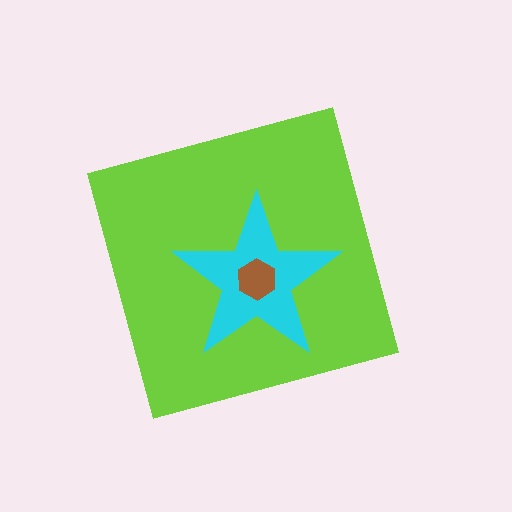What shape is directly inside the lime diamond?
The cyan star.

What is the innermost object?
The brown hexagon.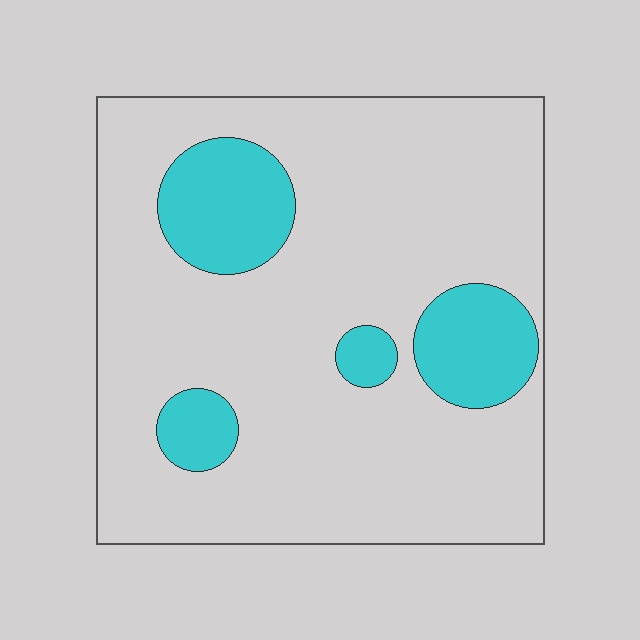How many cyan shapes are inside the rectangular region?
4.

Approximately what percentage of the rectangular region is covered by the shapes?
Approximately 20%.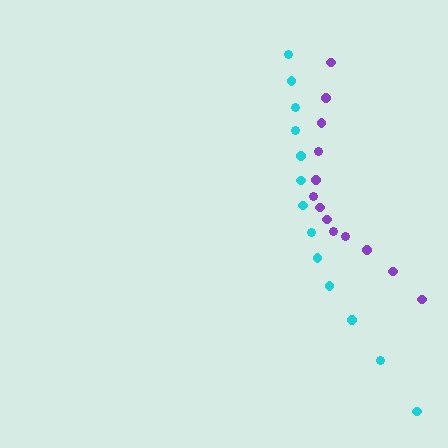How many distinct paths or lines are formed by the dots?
There are 2 distinct paths.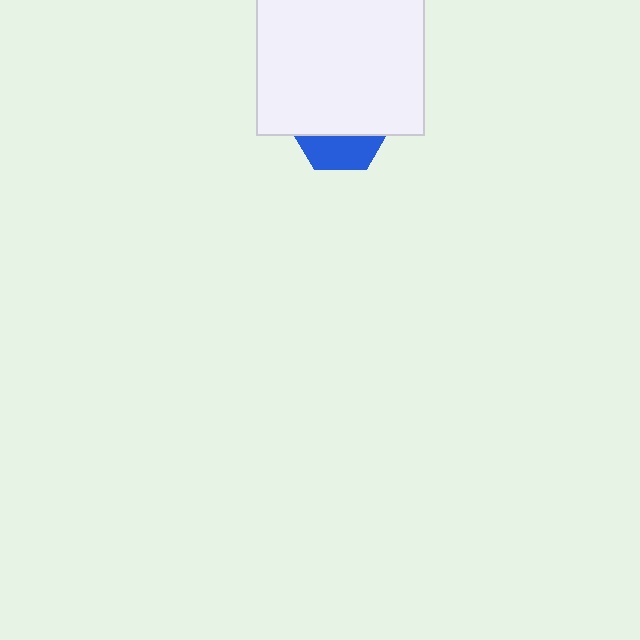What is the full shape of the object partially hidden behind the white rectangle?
The partially hidden object is a blue hexagon.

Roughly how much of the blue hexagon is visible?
A small part of it is visible (roughly 35%).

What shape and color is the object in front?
The object in front is a white rectangle.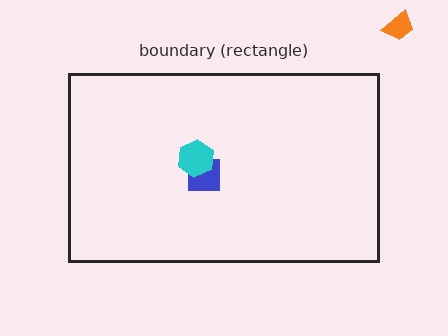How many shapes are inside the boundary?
2 inside, 1 outside.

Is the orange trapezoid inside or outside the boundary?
Outside.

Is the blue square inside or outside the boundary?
Inside.